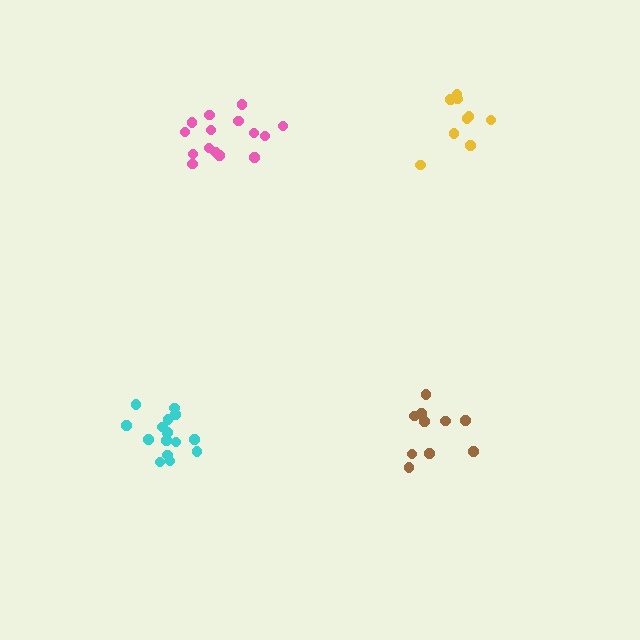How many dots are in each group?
Group 1: 15 dots, Group 2: 15 dots, Group 3: 9 dots, Group 4: 10 dots (49 total).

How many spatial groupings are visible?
There are 4 spatial groupings.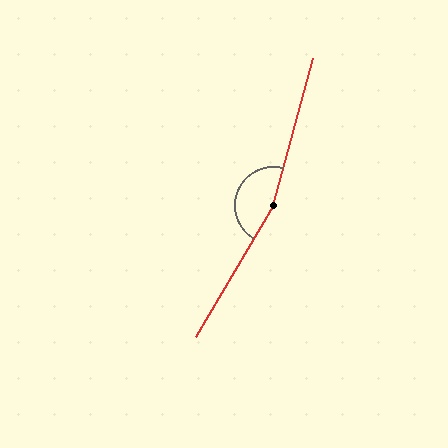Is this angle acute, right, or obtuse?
It is obtuse.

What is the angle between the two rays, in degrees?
Approximately 164 degrees.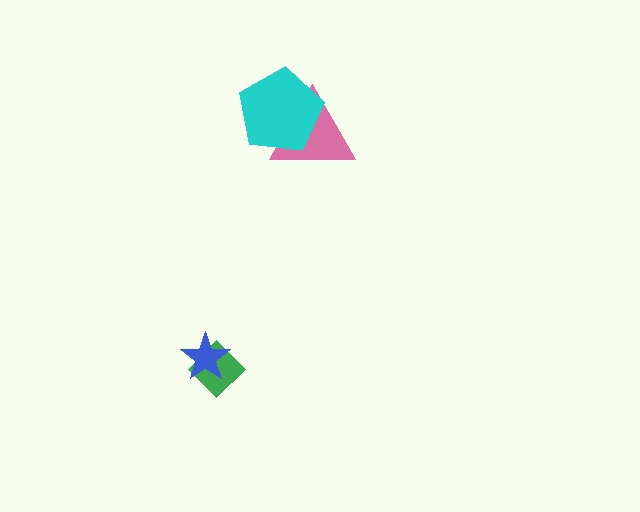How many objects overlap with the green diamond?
1 object overlaps with the green diamond.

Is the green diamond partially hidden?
Yes, it is partially covered by another shape.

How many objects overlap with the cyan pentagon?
1 object overlaps with the cyan pentagon.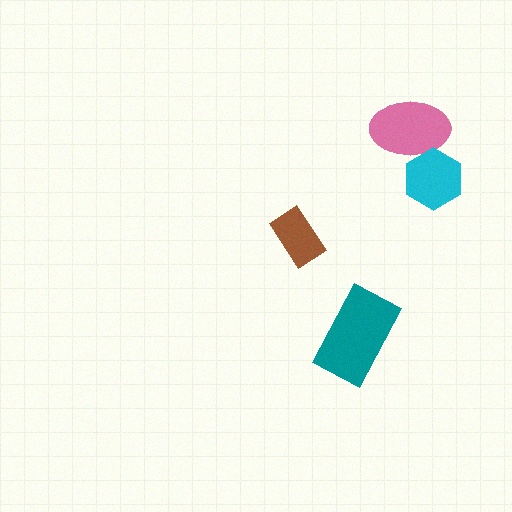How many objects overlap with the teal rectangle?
0 objects overlap with the teal rectangle.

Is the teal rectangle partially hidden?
No, no other shape covers it.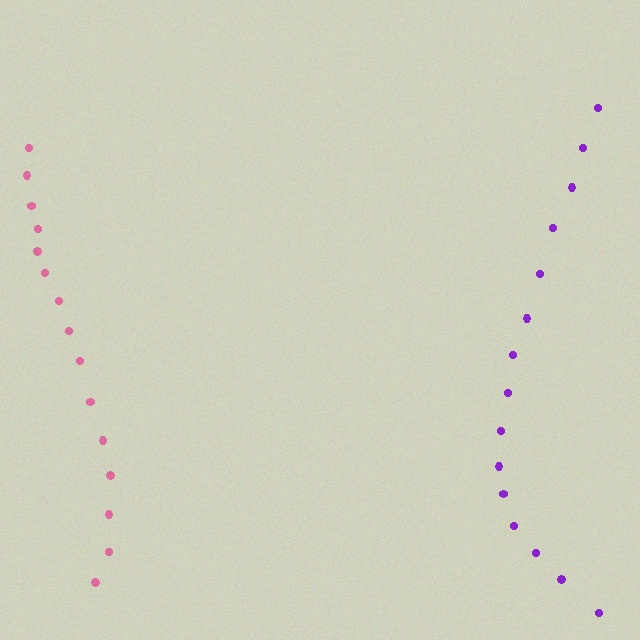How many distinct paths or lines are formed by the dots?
There are 2 distinct paths.